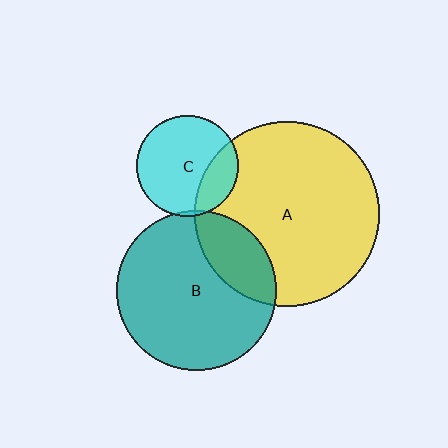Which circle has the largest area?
Circle A (yellow).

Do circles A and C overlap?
Yes.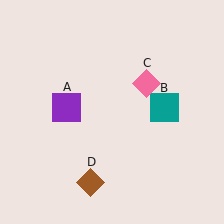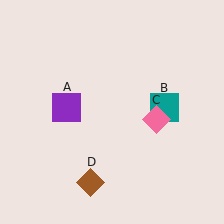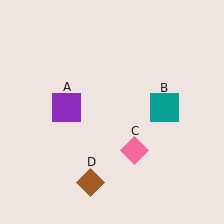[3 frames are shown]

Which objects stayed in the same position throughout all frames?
Purple square (object A) and teal square (object B) and brown diamond (object D) remained stationary.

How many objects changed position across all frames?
1 object changed position: pink diamond (object C).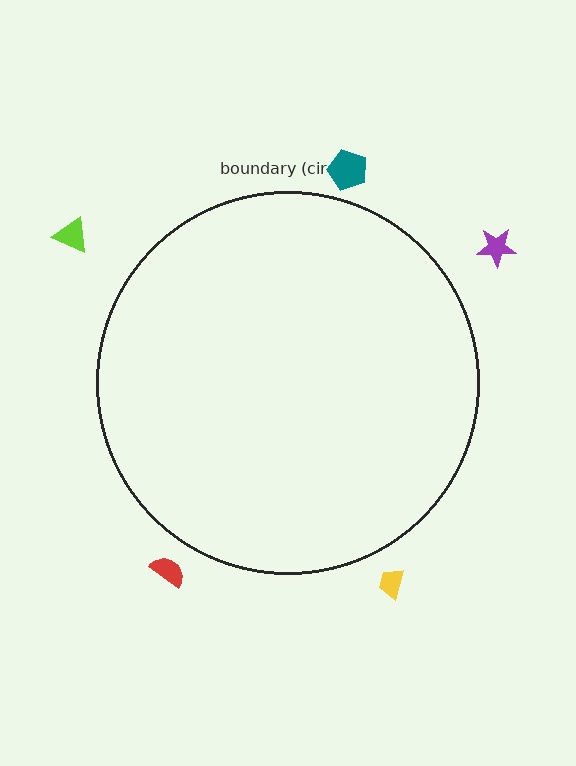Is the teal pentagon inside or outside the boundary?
Outside.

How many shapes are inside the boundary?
0 inside, 5 outside.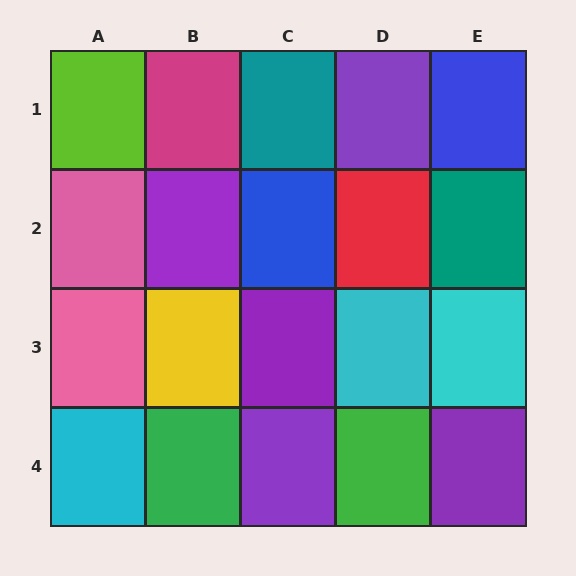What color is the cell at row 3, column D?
Cyan.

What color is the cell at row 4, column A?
Cyan.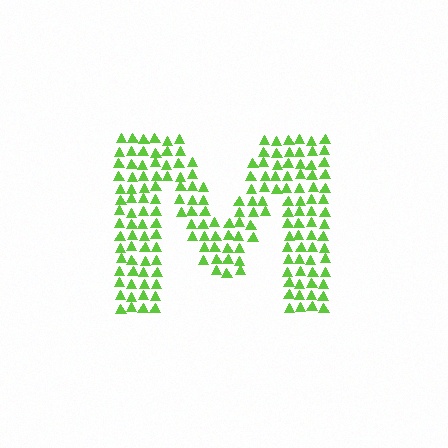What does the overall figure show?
The overall figure shows the letter M.